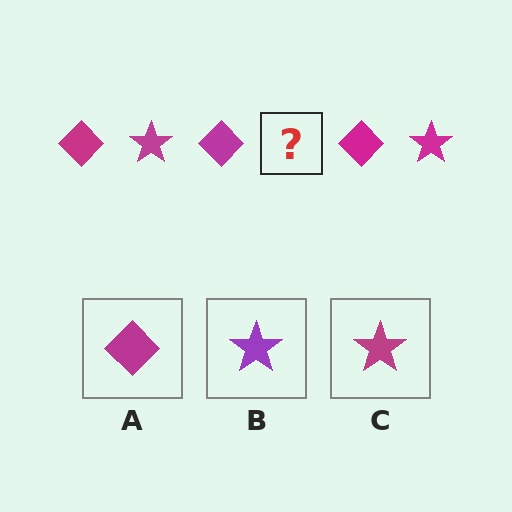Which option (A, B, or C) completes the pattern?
C.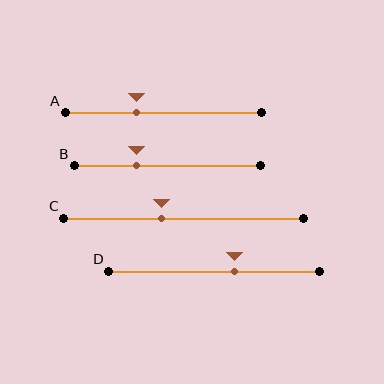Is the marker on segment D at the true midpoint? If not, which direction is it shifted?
No, the marker on segment D is shifted to the right by about 10% of the segment length.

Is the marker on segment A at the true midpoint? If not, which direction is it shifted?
No, the marker on segment A is shifted to the left by about 14% of the segment length.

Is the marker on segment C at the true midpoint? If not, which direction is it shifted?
No, the marker on segment C is shifted to the left by about 9% of the segment length.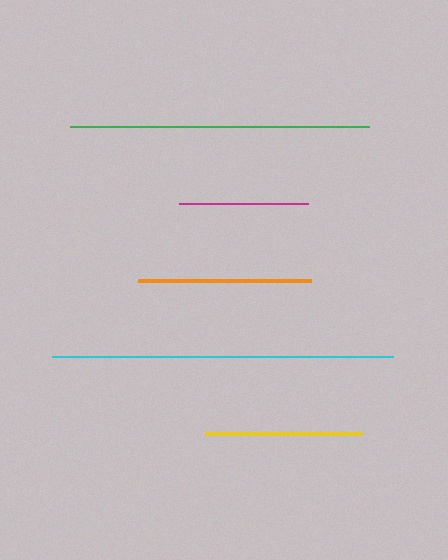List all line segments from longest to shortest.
From longest to shortest: cyan, green, orange, yellow, magenta.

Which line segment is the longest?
The cyan line is the longest at approximately 341 pixels.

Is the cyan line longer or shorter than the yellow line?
The cyan line is longer than the yellow line.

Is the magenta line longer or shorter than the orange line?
The orange line is longer than the magenta line.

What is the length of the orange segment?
The orange segment is approximately 172 pixels long.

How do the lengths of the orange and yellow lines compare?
The orange and yellow lines are approximately the same length.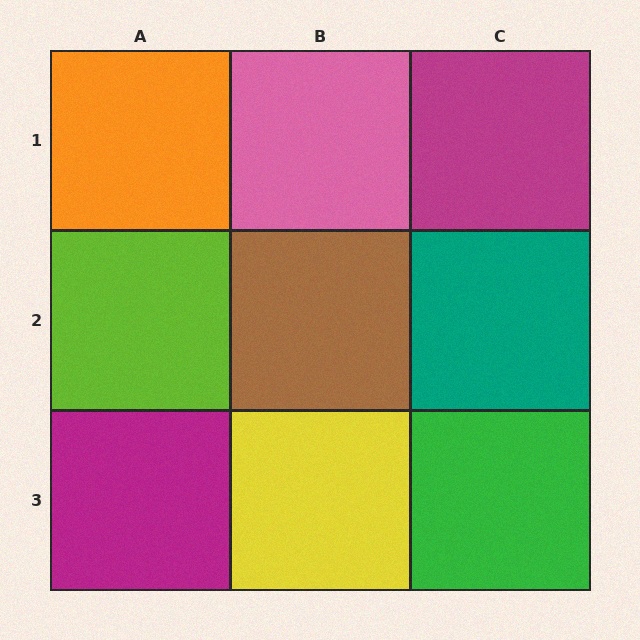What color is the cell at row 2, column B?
Brown.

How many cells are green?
1 cell is green.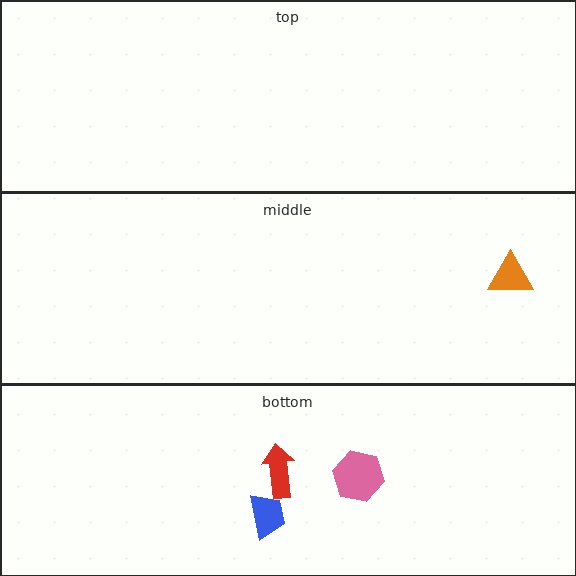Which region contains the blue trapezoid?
The bottom region.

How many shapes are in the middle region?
1.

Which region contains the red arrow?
The bottom region.